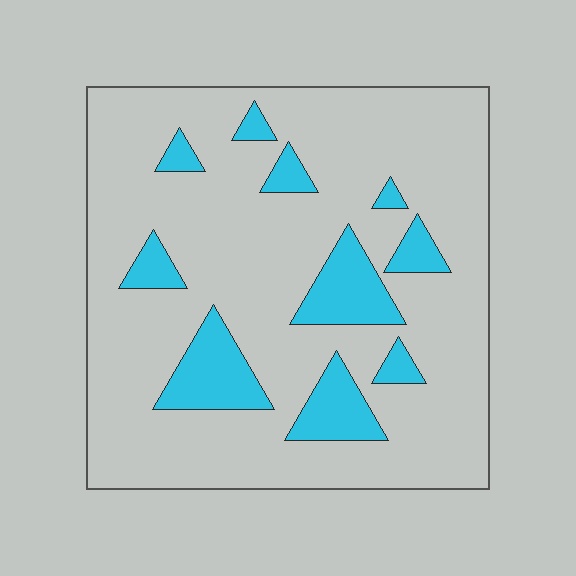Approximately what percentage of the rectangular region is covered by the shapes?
Approximately 15%.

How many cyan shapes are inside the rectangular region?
10.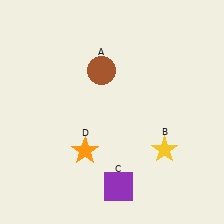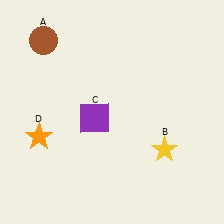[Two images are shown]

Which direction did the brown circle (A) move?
The brown circle (A) moved left.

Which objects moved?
The objects that moved are: the brown circle (A), the purple square (C), the orange star (D).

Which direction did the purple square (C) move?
The purple square (C) moved up.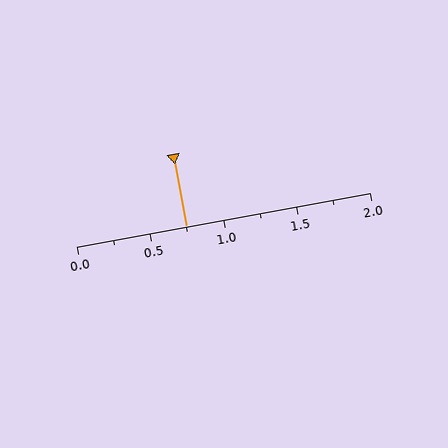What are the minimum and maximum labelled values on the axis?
The axis runs from 0.0 to 2.0.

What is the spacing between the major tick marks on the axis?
The major ticks are spaced 0.5 apart.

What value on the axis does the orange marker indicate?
The marker indicates approximately 0.75.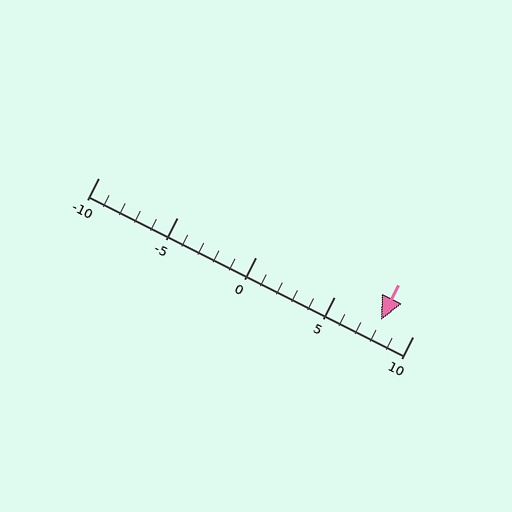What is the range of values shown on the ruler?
The ruler shows values from -10 to 10.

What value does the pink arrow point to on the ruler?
The pink arrow points to approximately 8.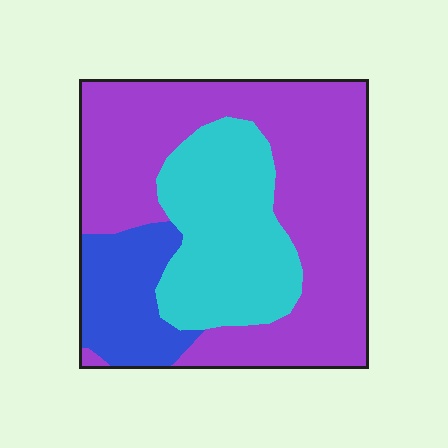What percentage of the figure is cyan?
Cyan covers roughly 30% of the figure.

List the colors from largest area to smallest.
From largest to smallest: purple, cyan, blue.